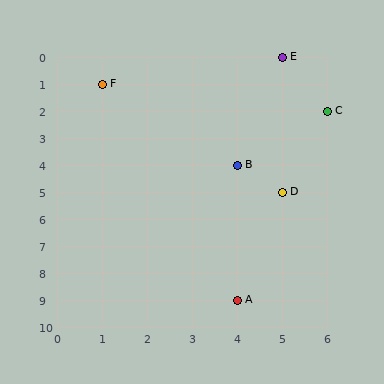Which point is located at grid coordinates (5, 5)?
Point D is at (5, 5).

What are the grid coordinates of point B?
Point B is at grid coordinates (4, 4).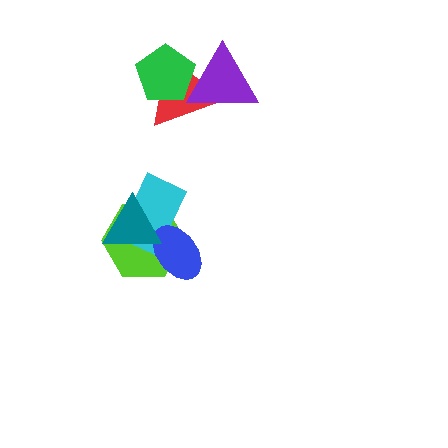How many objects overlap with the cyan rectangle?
3 objects overlap with the cyan rectangle.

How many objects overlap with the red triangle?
2 objects overlap with the red triangle.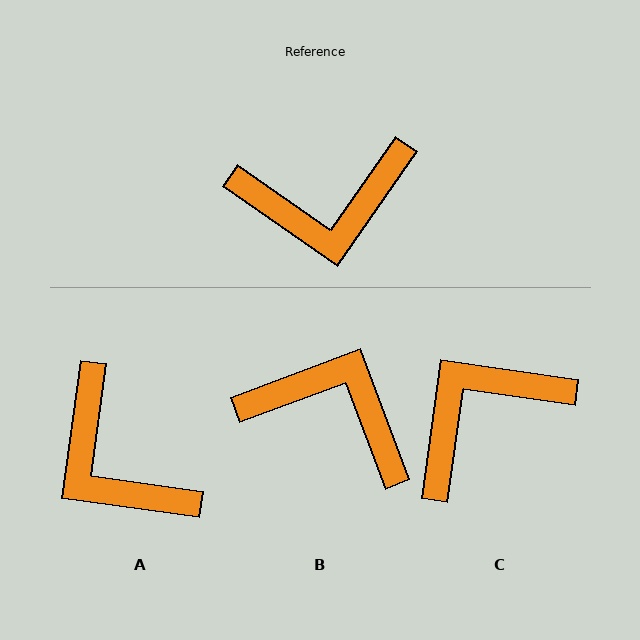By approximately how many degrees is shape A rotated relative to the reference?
Approximately 63 degrees clockwise.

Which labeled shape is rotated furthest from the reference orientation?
C, about 153 degrees away.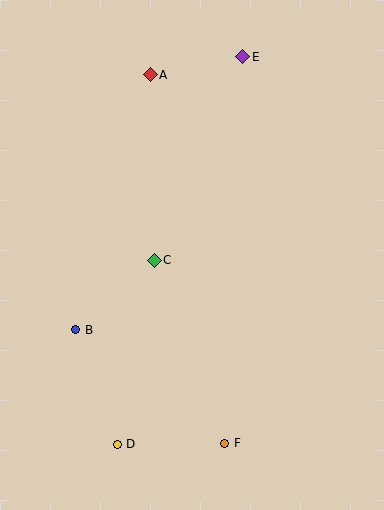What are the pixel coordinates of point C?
Point C is at (154, 260).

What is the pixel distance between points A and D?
The distance between A and D is 371 pixels.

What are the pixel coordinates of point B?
Point B is at (76, 330).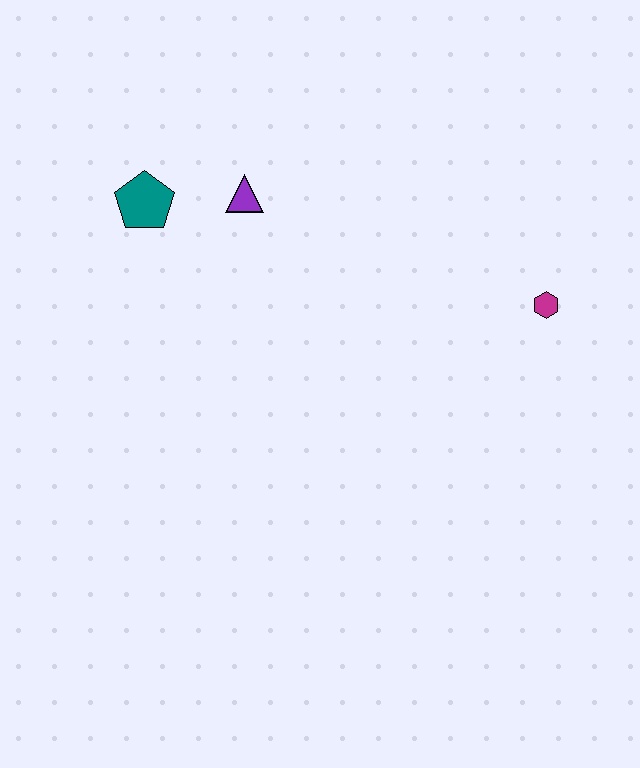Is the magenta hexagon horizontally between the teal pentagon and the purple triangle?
No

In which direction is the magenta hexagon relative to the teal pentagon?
The magenta hexagon is to the right of the teal pentagon.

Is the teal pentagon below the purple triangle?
Yes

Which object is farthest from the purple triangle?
The magenta hexagon is farthest from the purple triangle.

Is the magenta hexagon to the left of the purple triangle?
No